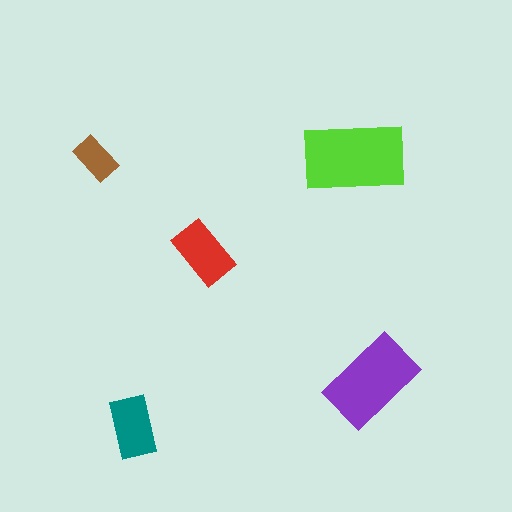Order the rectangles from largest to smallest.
the lime one, the purple one, the red one, the teal one, the brown one.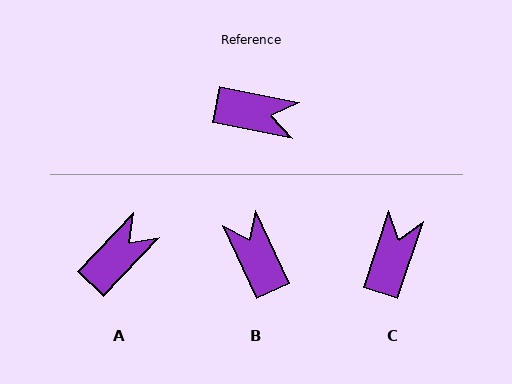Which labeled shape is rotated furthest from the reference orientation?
B, about 126 degrees away.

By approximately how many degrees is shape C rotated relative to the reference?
Approximately 83 degrees counter-clockwise.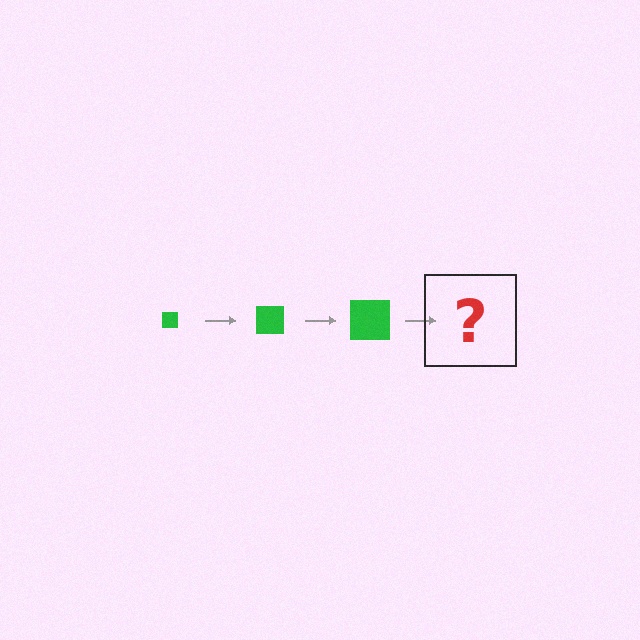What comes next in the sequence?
The next element should be a green square, larger than the previous one.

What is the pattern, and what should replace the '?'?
The pattern is that the square gets progressively larger each step. The '?' should be a green square, larger than the previous one.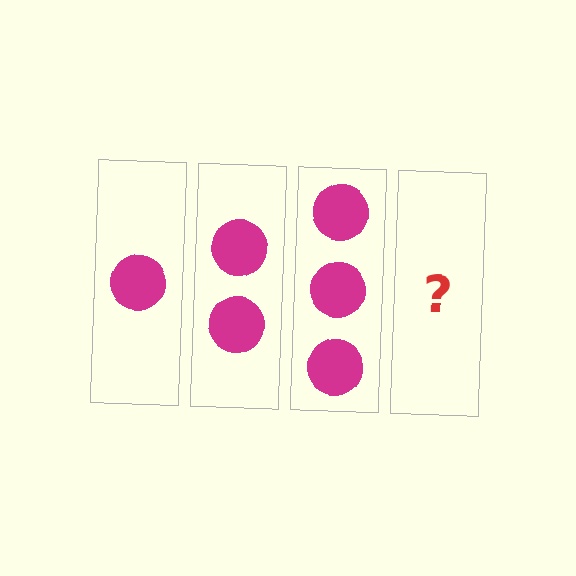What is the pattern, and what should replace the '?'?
The pattern is that each step adds one more circle. The '?' should be 4 circles.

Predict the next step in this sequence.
The next step is 4 circles.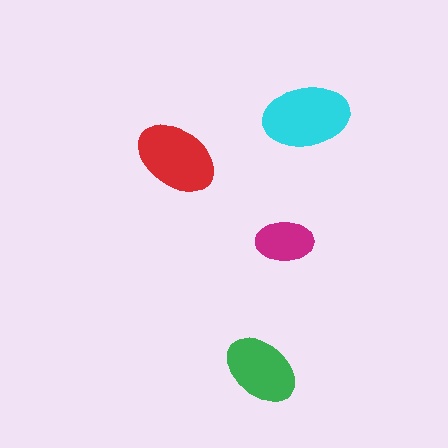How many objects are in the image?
There are 4 objects in the image.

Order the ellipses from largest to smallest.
the cyan one, the red one, the green one, the magenta one.